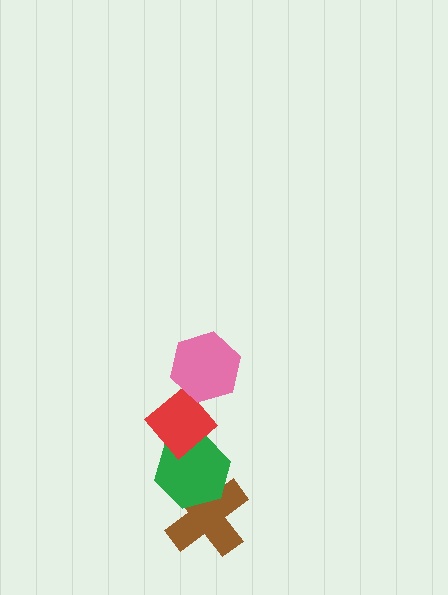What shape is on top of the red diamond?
The pink hexagon is on top of the red diamond.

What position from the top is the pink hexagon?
The pink hexagon is 1st from the top.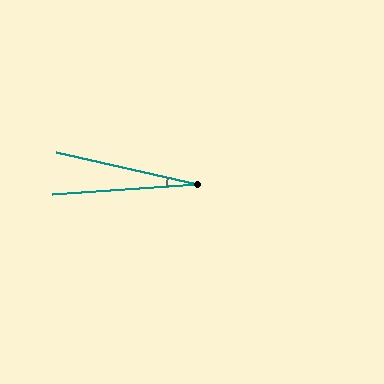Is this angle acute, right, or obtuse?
It is acute.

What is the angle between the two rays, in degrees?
Approximately 17 degrees.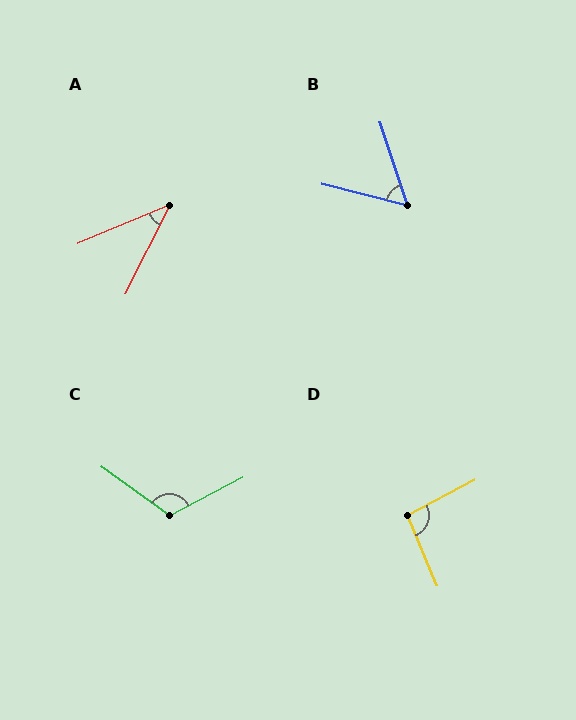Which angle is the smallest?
A, at approximately 40 degrees.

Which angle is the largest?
C, at approximately 117 degrees.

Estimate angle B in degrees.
Approximately 57 degrees.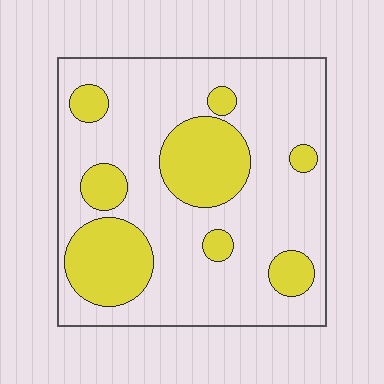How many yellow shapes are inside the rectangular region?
8.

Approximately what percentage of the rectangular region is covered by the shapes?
Approximately 25%.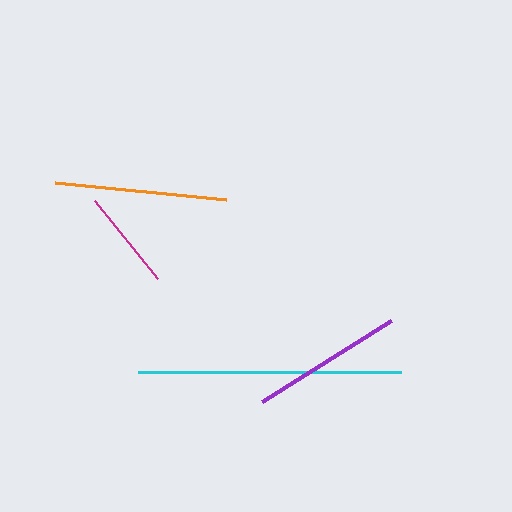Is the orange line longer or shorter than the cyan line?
The cyan line is longer than the orange line.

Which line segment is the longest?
The cyan line is the longest at approximately 264 pixels.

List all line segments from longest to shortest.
From longest to shortest: cyan, orange, purple, magenta.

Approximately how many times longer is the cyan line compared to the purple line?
The cyan line is approximately 1.7 times the length of the purple line.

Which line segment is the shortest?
The magenta line is the shortest at approximately 100 pixels.